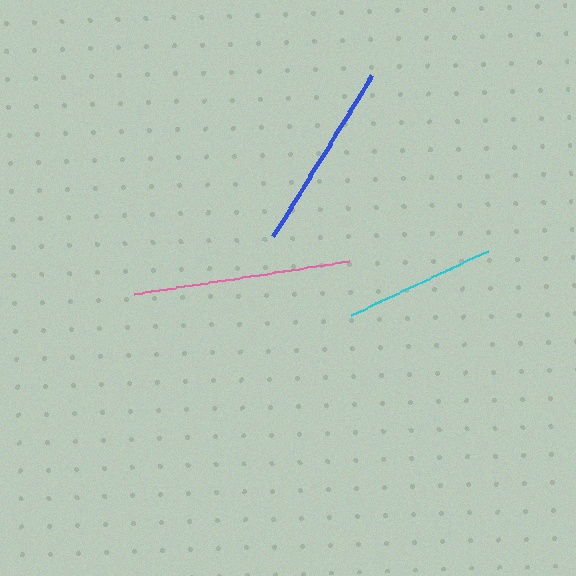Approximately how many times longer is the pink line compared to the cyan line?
The pink line is approximately 1.4 times the length of the cyan line.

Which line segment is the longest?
The pink line is the longest at approximately 217 pixels.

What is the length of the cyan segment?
The cyan segment is approximately 151 pixels long.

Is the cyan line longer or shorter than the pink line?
The pink line is longer than the cyan line.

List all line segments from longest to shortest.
From longest to shortest: pink, blue, cyan.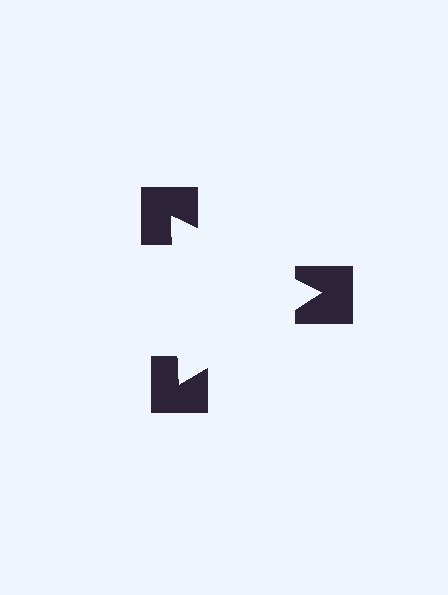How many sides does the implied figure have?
3 sides.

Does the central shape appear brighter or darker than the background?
It typically appears slightly brighter than the background, even though no actual brightness change is drawn.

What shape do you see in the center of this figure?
An illusory triangle — its edges are inferred from the aligned wedge cuts in the notched squares, not physically drawn.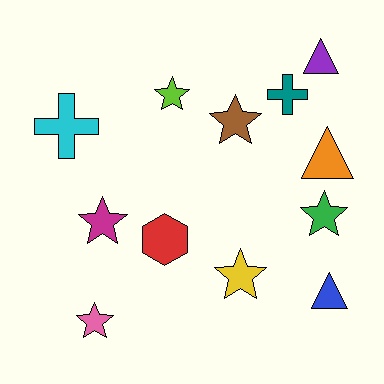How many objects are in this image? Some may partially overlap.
There are 12 objects.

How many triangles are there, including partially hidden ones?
There are 3 triangles.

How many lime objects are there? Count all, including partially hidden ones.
There is 1 lime object.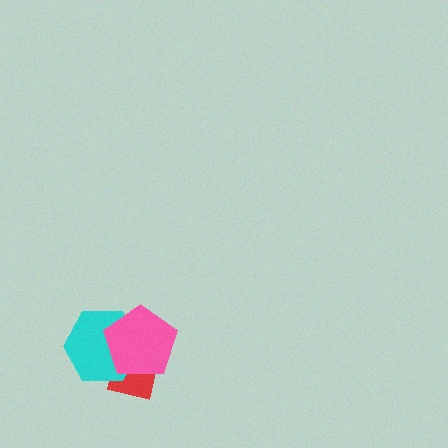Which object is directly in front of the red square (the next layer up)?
The cyan hexagon is directly in front of the red square.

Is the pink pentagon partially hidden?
No, no other shape covers it.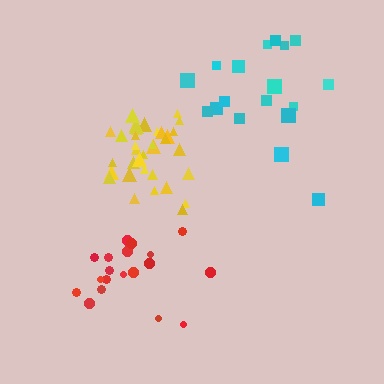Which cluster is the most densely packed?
Yellow.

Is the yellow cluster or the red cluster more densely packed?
Yellow.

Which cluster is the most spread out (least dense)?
Cyan.